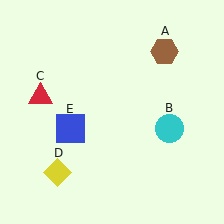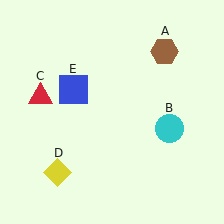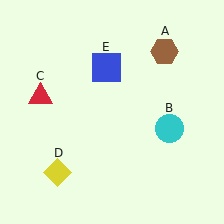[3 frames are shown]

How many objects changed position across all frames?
1 object changed position: blue square (object E).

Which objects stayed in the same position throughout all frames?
Brown hexagon (object A) and cyan circle (object B) and red triangle (object C) and yellow diamond (object D) remained stationary.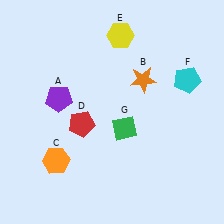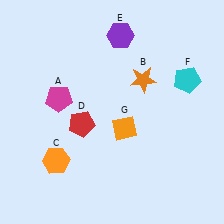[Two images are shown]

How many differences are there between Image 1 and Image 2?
There are 3 differences between the two images.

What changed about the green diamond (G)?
In Image 1, G is green. In Image 2, it changed to orange.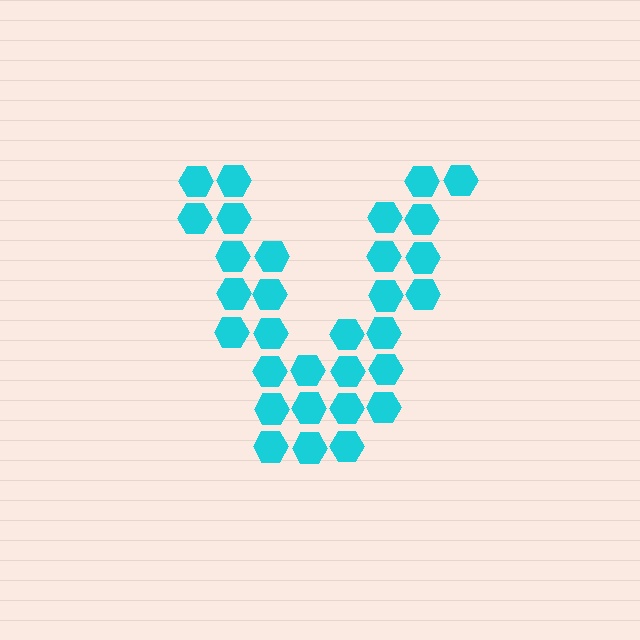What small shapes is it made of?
It is made of small hexagons.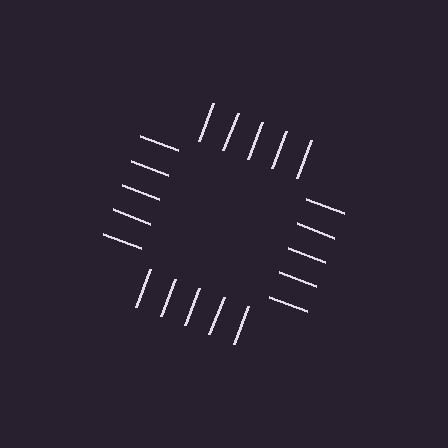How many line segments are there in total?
20 — 5 along each of the 4 edges.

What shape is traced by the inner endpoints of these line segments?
An illusory square — the line segments terminate on its edges but no continuous stroke is drawn.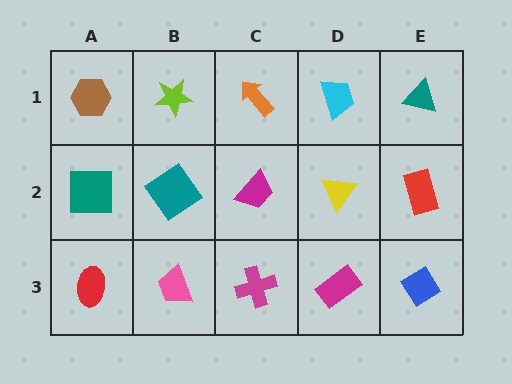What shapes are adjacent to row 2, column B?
A lime star (row 1, column B), a pink trapezoid (row 3, column B), a teal square (row 2, column A), a magenta trapezoid (row 2, column C).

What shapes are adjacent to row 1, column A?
A teal square (row 2, column A), a lime star (row 1, column B).